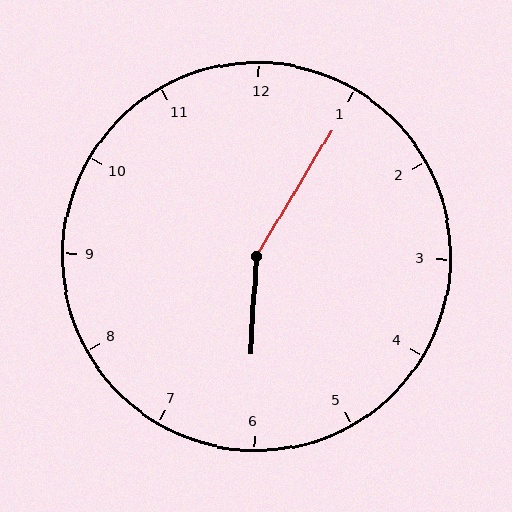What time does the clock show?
6:05.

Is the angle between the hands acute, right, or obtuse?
It is obtuse.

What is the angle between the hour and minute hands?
Approximately 152 degrees.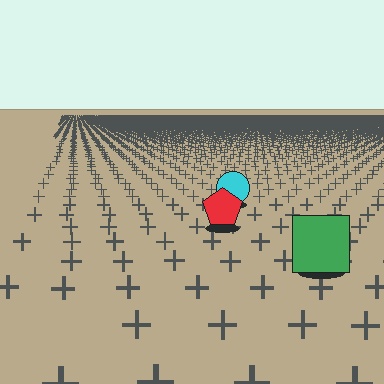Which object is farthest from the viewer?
The cyan circle is farthest from the viewer. It appears smaller and the ground texture around it is denser.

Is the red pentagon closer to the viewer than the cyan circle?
Yes. The red pentagon is closer — you can tell from the texture gradient: the ground texture is coarser near it.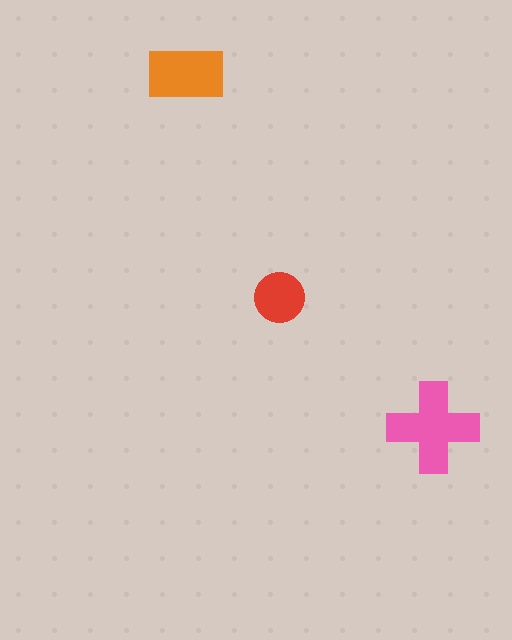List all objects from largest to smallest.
The pink cross, the orange rectangle, the red circle.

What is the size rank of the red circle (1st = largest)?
3rd.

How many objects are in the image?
There are 3 objects in the image.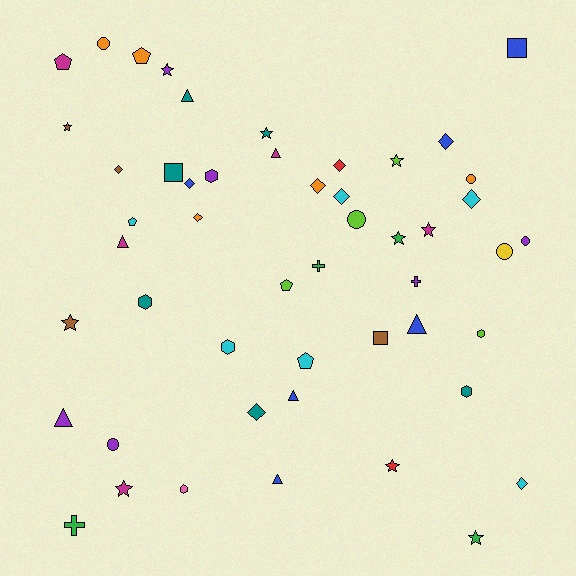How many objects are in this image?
There are 50 objects.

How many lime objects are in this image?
There are 4 lime objects.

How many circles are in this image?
There are 6 circles.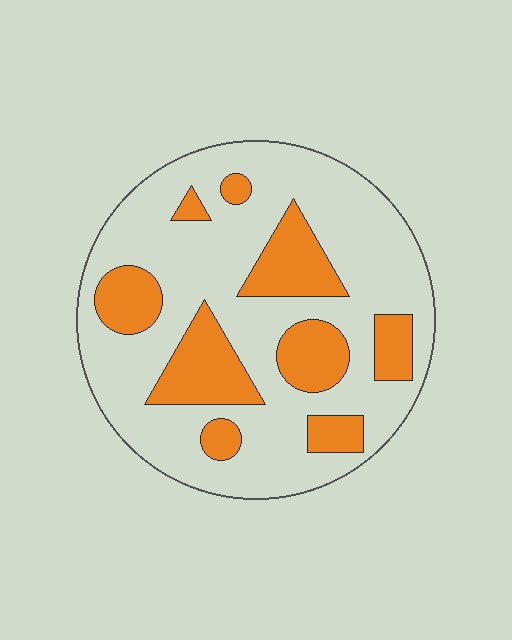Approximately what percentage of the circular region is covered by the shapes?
Approximately 30%.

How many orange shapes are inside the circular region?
9.